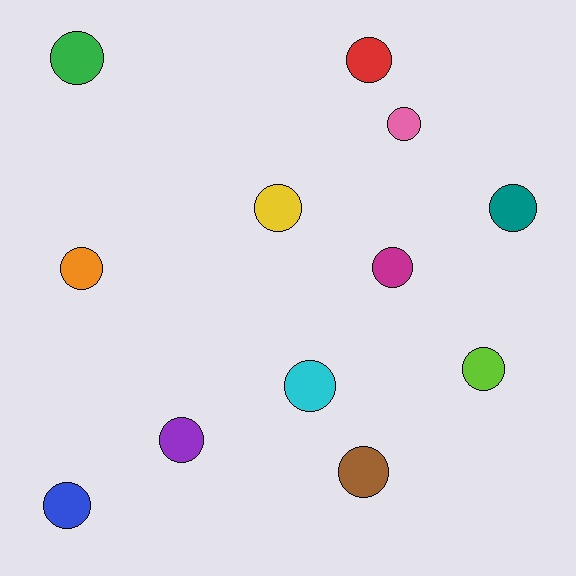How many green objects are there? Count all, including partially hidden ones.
There is 1 green object.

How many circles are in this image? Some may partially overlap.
There are 12 circles.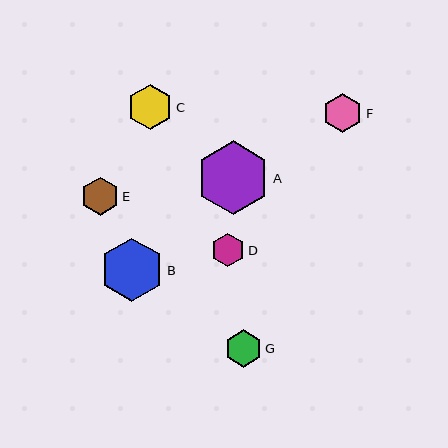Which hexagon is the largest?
Hexagon A is the largest with a size of approximately 74 pixels.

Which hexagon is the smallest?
Hexagon D is the smallest with a size of approximately 34 pixels.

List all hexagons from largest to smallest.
From largest to smallest: A, B, C, F, E, G, D.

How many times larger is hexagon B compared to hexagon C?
Hexagon B is approximately 1.4 times the size of hexagon C.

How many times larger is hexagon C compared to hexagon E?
Hexagon C is approximately 1.2 times the size of hexagon E.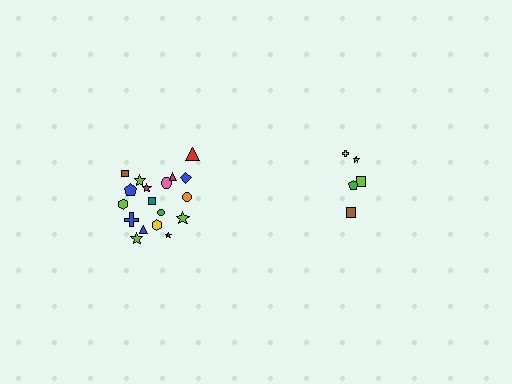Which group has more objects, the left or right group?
The left group.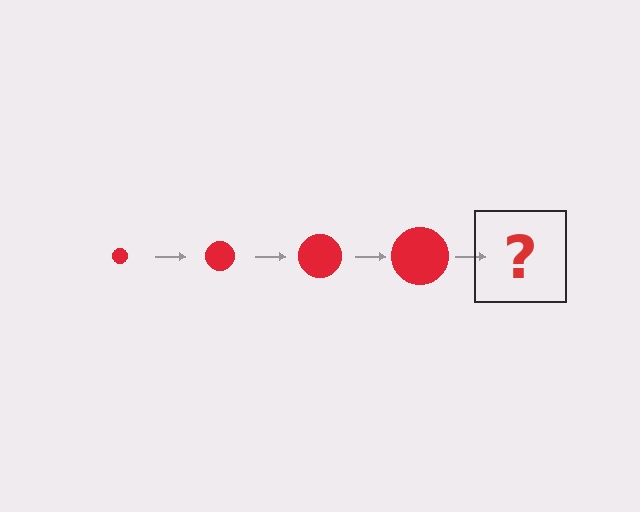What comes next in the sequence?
The next element should be a red circle, larger than the previous one.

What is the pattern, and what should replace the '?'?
The pattern is that the circle gets progressively larger each step. The '?' should be a red circle, larger than the previous one.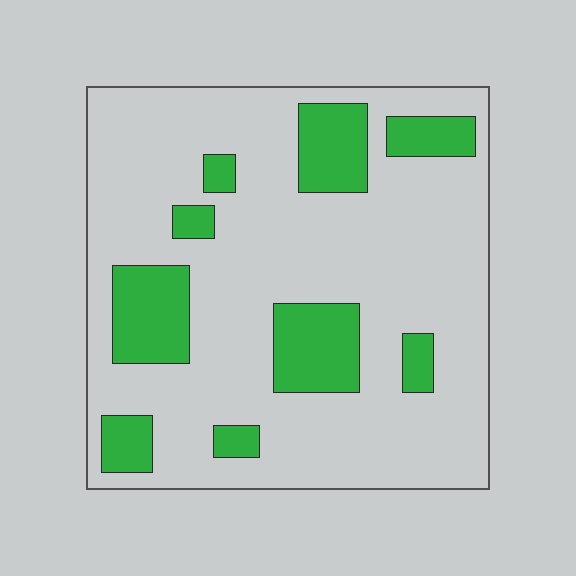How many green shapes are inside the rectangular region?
9.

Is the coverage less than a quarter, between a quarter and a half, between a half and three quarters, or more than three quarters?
Less than a quarter.